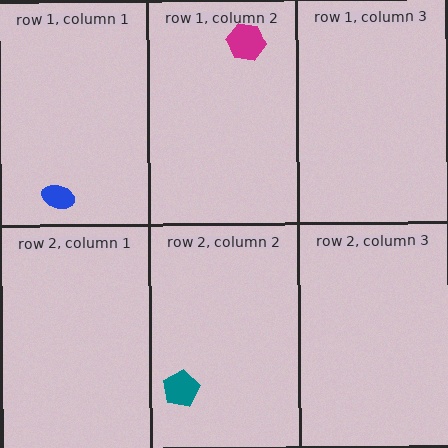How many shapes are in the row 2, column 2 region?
1.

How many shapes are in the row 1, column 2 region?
1.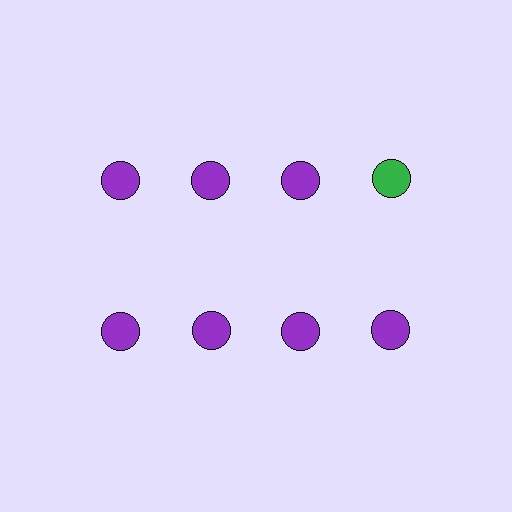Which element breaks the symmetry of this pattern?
The green circle in the top row, second from right column breaks the symmetry. All other shapes are purple circles.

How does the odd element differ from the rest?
It has a different color: green instead of purple.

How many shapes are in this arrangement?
There are 8 shapes arranged in a grid pattern.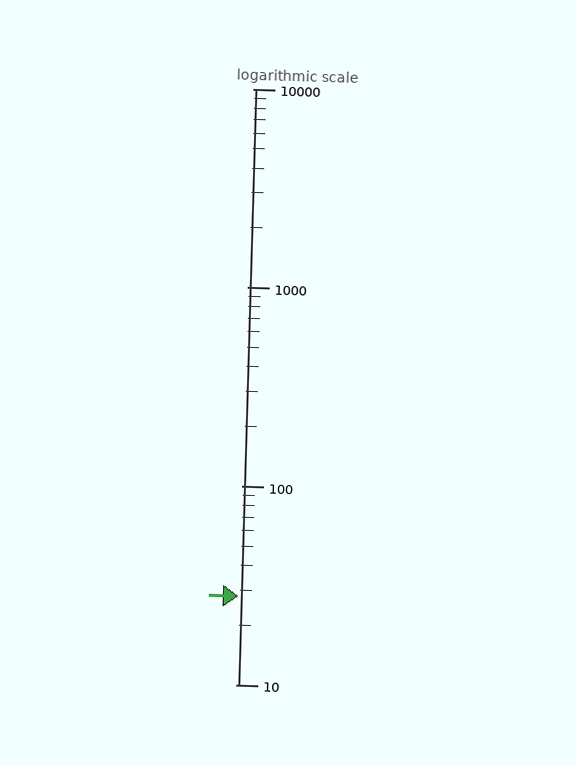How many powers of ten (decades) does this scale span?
The scale spans 3 decades, from 10 to 10000.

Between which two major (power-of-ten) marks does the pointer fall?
The pointer is between 10 and 100.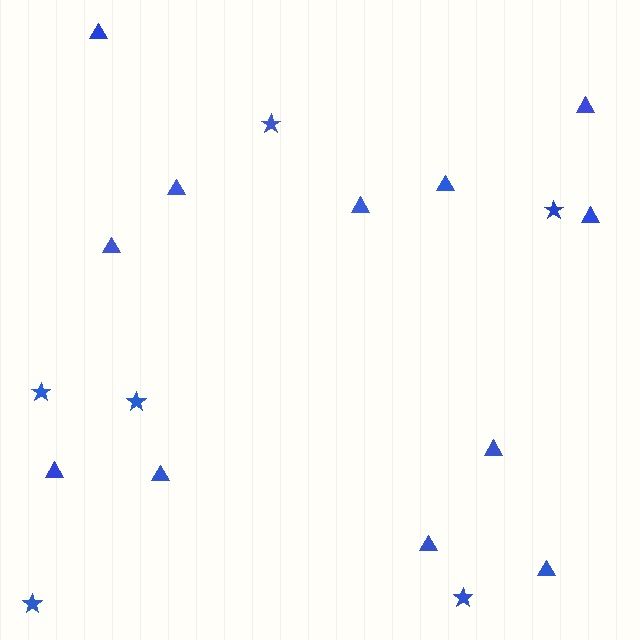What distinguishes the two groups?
There are 2 groups: one group of triangles (12) and one group of stars (6).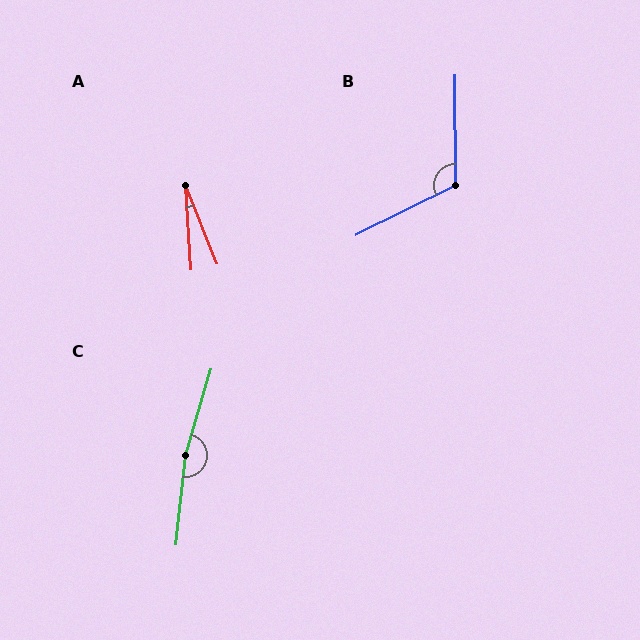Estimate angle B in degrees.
Approximately 116 degrees.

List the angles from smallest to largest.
A (18°), B (116°), C (170°).